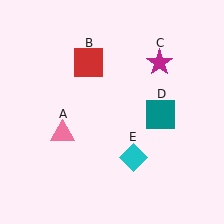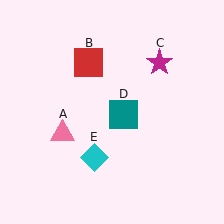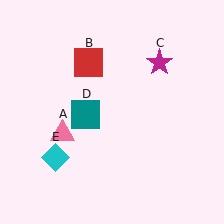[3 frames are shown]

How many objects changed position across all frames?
2 objects changed position: teal square (object D), cyan diamond (object E).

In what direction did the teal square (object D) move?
The teal square (object D) moved left.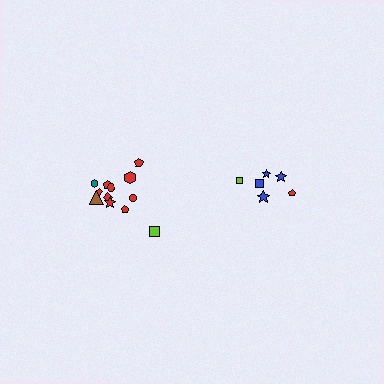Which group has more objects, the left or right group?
The left group.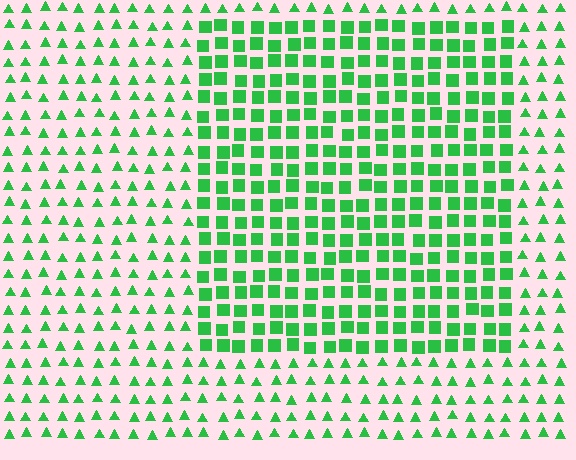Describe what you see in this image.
The image is filled with small green elements arranged in a uniform grid. A rectangle-shaped region contains squares, while the surrounding area contains triangles. The boundary is defined purely by the change in element shape.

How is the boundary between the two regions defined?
The boundary is defined by a change in element shape: squares inside vs. triangles outside. All elements share the same color and spacing.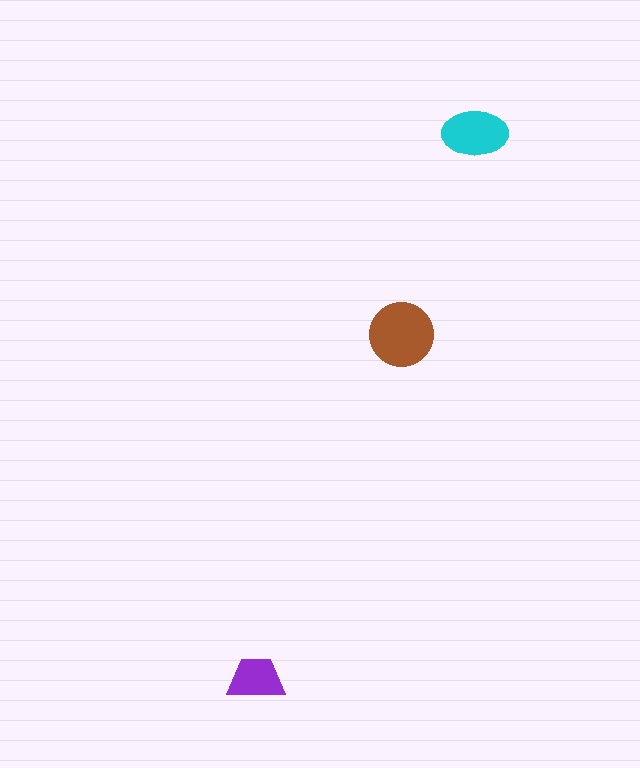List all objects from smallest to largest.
The purple trapezoid, the cyan ellipse, the brown circle.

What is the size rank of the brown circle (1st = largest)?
1st.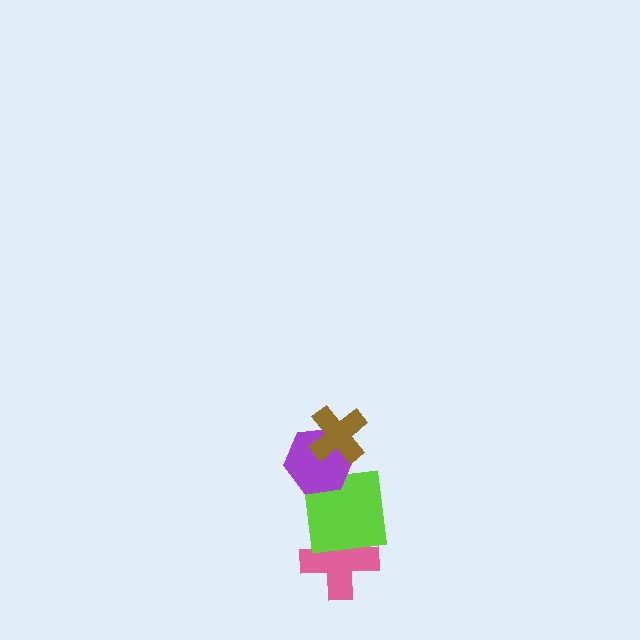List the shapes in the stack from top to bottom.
From top to bottom: the brown cross, the purple hexagon, the lime square, the pink cross.